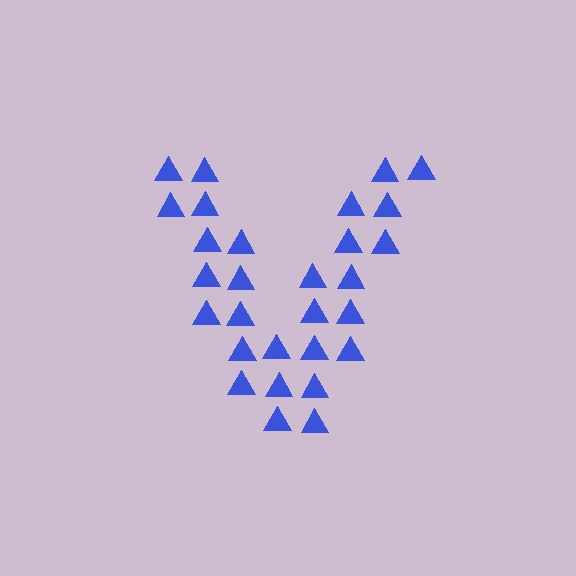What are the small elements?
The small elements are triangles.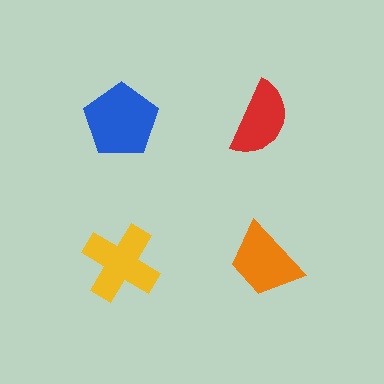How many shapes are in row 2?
2 shapes.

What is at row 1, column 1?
A blue pentagon.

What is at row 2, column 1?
A yellow cross.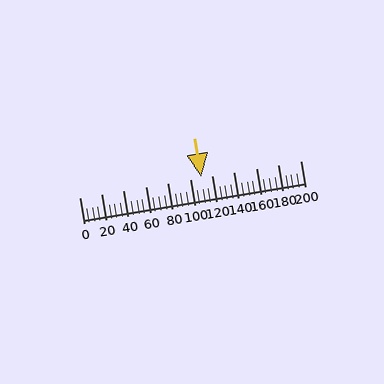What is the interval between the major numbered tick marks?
The major tick marks are spaced 20 units apart.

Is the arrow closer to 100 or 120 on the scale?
The arrow is closer to 120.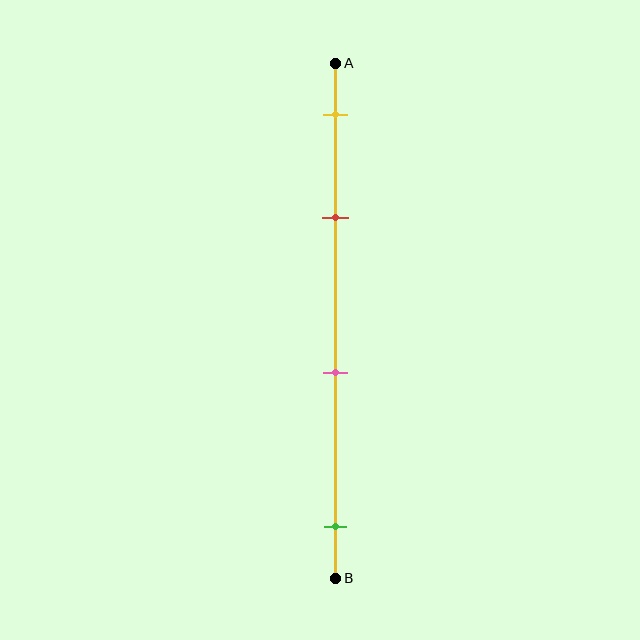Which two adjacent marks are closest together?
The yellow and red marks are the closest adjacent pair.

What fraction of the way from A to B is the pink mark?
The pink mark is approximately 60% (0.6) of the way from A to B.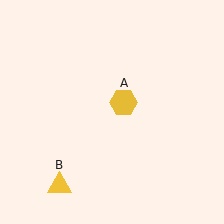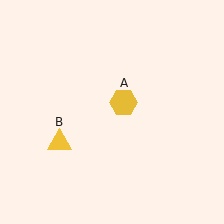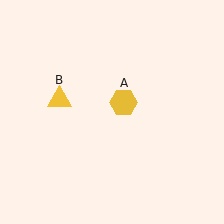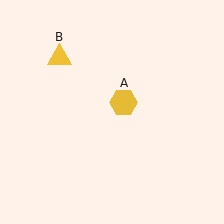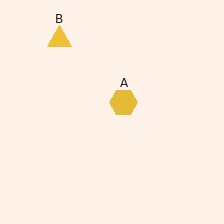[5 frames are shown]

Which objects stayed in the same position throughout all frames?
Yellow hexagon (object A) remained stationary.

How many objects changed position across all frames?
1 object changed position: yellow triangle (object B).